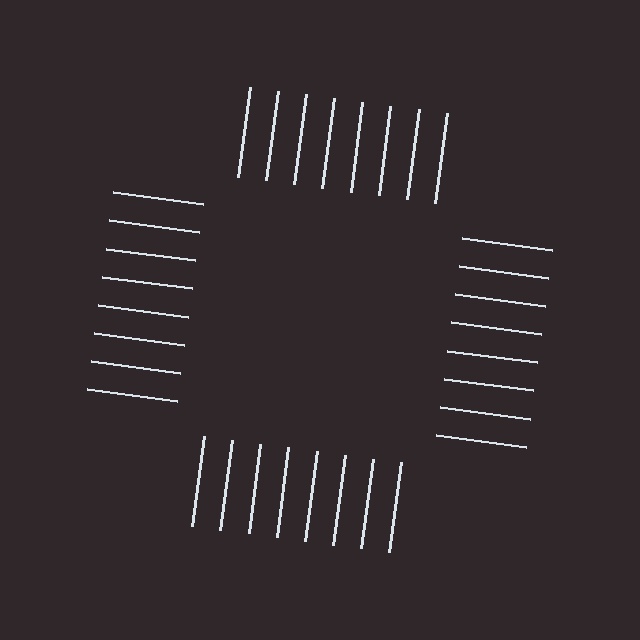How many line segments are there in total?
32 — 8 along each of the 4 edges.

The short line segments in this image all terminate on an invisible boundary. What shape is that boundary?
An illusory square — the line segments terminate on its edges but no continuous stroke is drawn.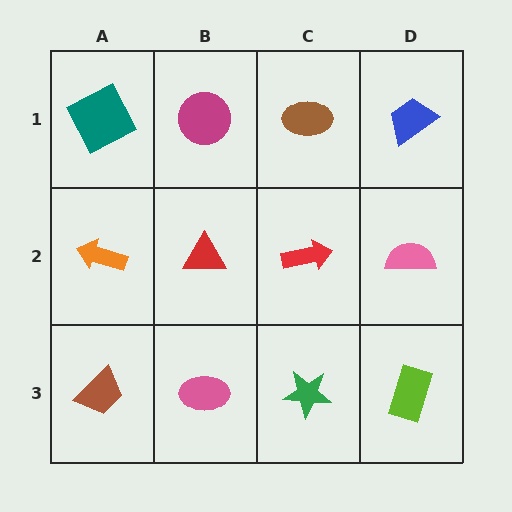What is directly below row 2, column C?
A green star.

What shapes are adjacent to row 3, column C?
A red arrow (row 2, column C), a pink ellipse (row 3, column B), a lime rectangle (row 3, column D).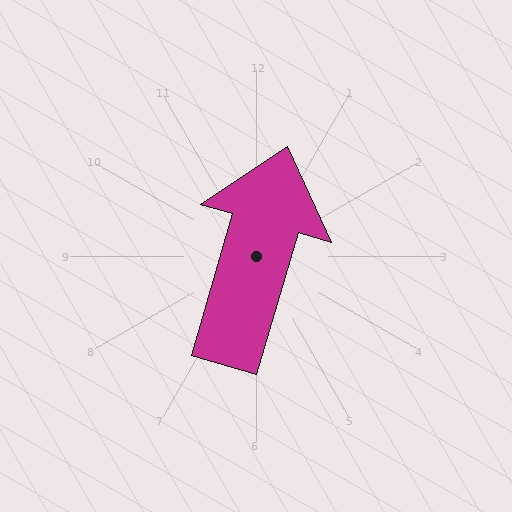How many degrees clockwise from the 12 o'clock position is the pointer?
Approximately 16 degrees.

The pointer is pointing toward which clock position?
Roughly 1 o'clock.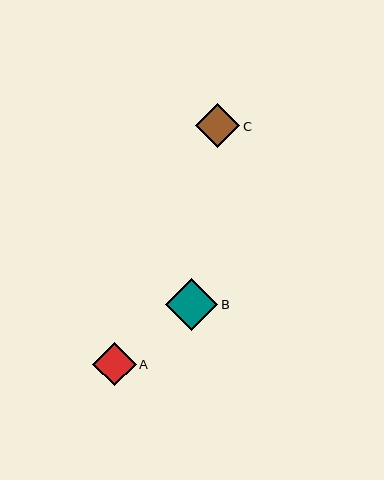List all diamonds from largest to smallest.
From largest to smallest: B, C, A.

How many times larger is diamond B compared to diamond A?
Diamond B is approximately 1.2 times the size of diamond A.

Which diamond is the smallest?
Diamond A is the smallest with a size of approximately 43 pixels.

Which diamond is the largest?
Diamond B is the largest with a size of approximately 52 pixels.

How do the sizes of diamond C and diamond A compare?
Diamond C and diamond A are approximately the same size.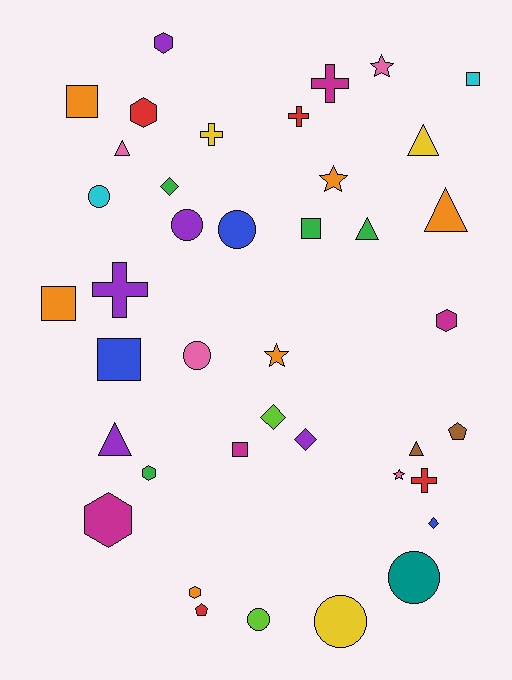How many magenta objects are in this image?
There are 4 magenta objects.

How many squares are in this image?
There are 6 squares.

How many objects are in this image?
There are 40 objects.